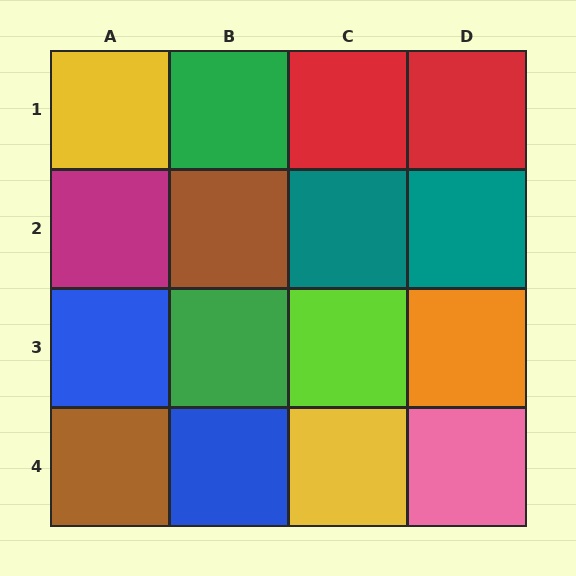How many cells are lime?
1 cell is lime.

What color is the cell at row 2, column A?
Magenta.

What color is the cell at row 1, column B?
Green.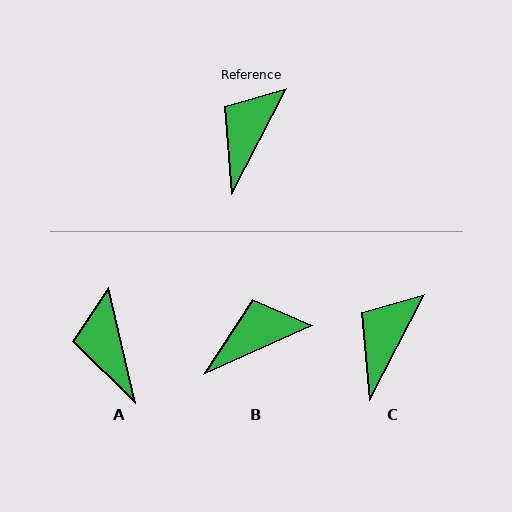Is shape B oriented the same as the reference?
No, it is off by about 38 degrees.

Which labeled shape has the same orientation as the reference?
C.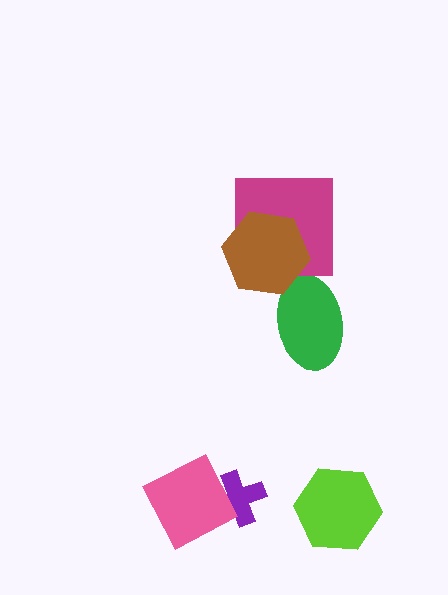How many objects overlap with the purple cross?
1 object overlaps with the purple cross.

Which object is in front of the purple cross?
The pink diamond is in front of the purple cross.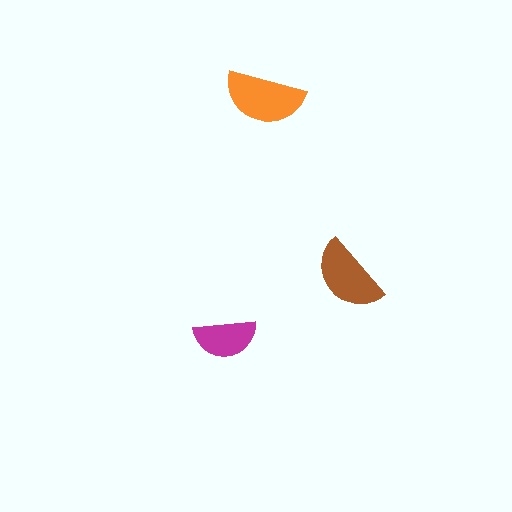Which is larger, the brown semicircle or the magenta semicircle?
The brown one.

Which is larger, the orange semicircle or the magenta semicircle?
The orange one.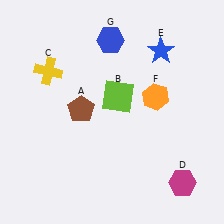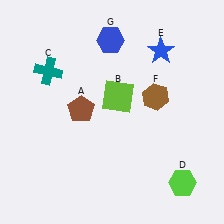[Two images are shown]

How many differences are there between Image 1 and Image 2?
There are 3 differences between the two images.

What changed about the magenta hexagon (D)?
In Image 1, D is magenta. In Image 2, it changed to lime.